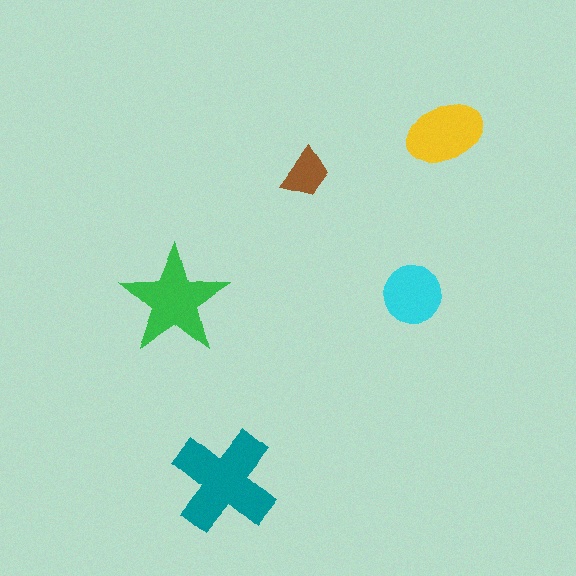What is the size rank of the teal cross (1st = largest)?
1st.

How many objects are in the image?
There are 5 objects in the image.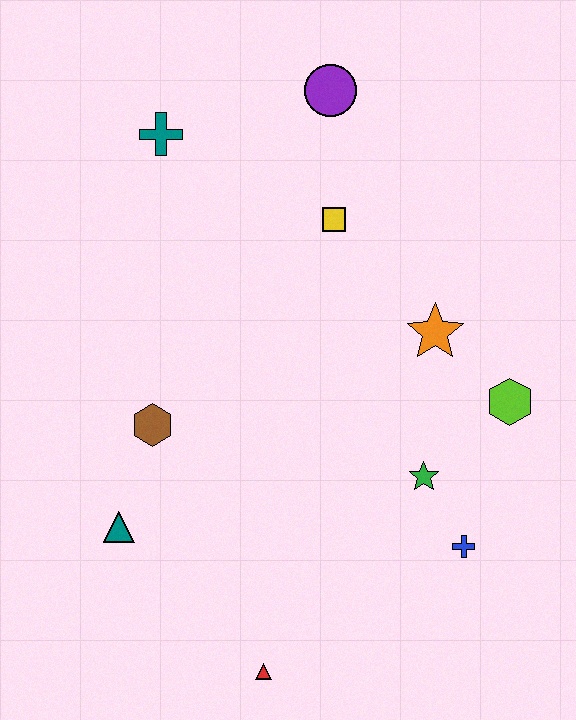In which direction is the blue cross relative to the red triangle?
The blue cross is to the right of the red triangle.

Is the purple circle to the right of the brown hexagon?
Yes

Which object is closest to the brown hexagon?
The teal triangle is closest to the brown hexagon.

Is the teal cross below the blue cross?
No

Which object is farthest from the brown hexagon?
The purple circle is farthest from the brown hexagon.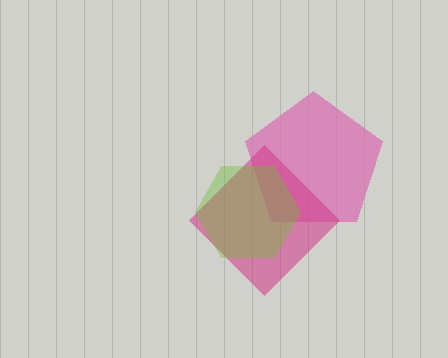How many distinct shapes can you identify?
There are 3 distinct shapes: a pink pentagon, a magenta diamond, a lime hexagon.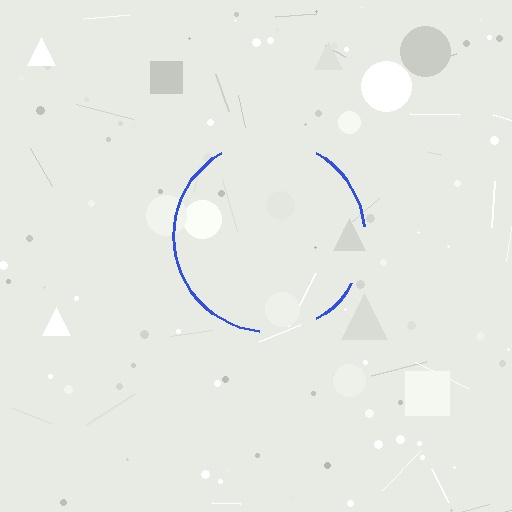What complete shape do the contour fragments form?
The contour fragments form a circle.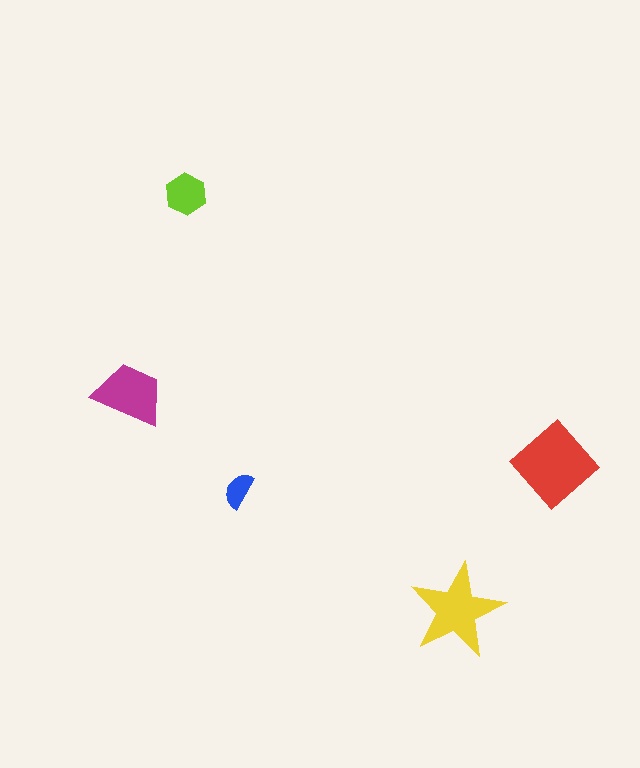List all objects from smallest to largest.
The blue semicircle, the lime hexagon, the magenta trapezoid, the yellow star, the red diamond.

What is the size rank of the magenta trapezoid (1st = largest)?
3rd.